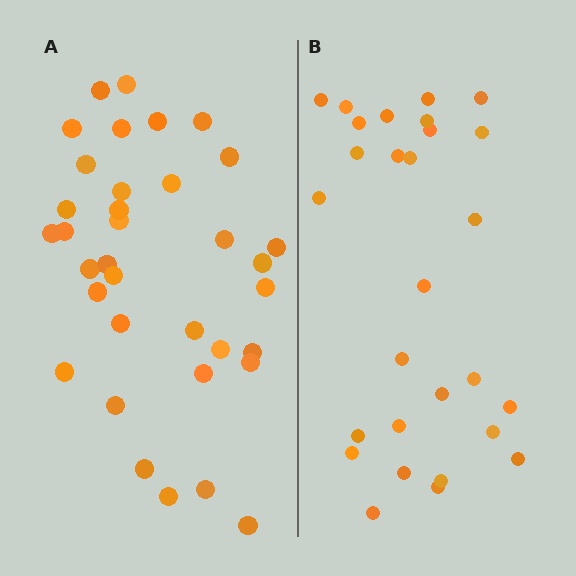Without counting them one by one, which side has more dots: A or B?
Region A (the left region) has more dots.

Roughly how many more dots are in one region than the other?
Region A has roughly 8 or so more dots than region B.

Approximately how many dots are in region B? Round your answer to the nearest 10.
About 30 dots. (The exact count is 28, which rounds to 30.)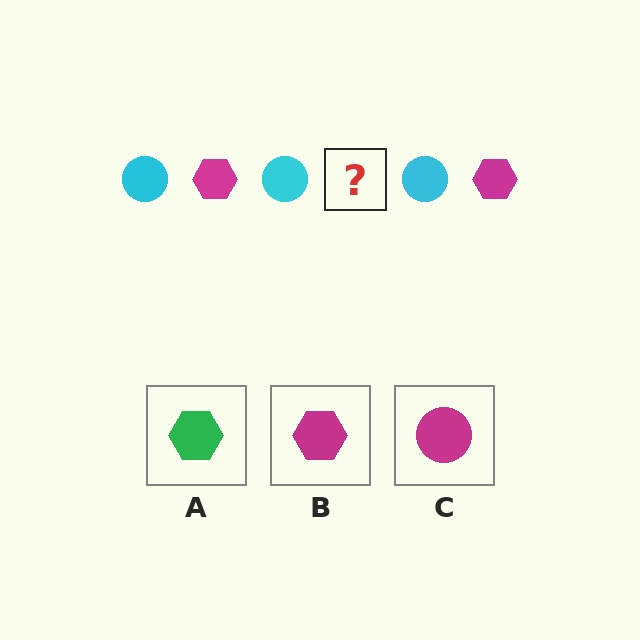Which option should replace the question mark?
Option B.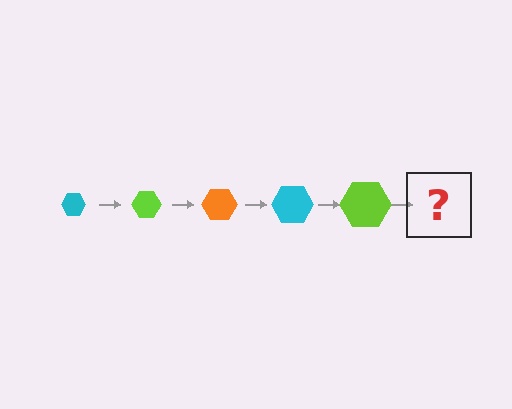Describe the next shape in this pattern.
It should be an orange hexagon, larger than the previous one.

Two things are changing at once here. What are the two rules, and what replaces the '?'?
The two rules are that the hexagon grows larger each step and the color cycles through cyan, lime, and orange. The '?' should be an orange hexagon, larger than the previous one.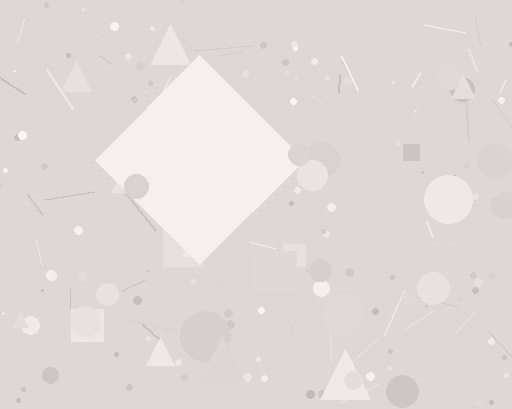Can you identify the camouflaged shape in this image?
The camouflaged shape is a diamond.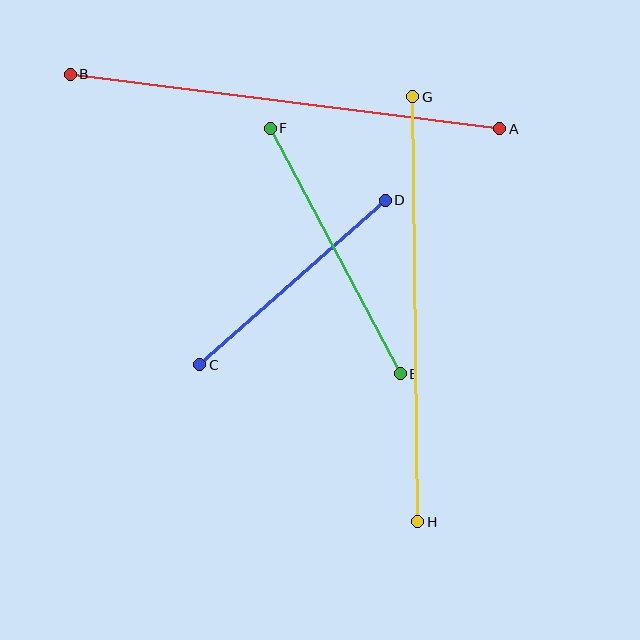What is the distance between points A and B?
The distance is approximately 433 pixels.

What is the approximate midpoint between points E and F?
The midpoint is at approximately (335, 251) pixels.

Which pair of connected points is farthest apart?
Points A and B are farthest apart.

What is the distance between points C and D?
The distance is approximately 248 pixels.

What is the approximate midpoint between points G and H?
The midpoint is at approximately (415, 309) pixels.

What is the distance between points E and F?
The distance is approximately 278 pixels.